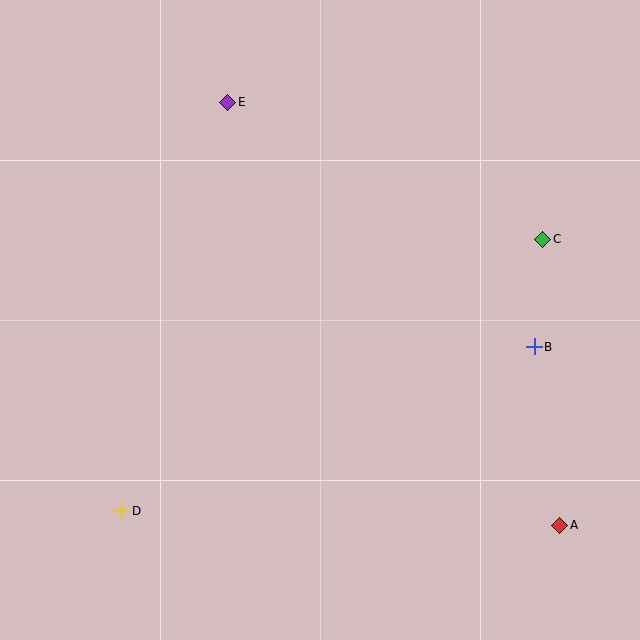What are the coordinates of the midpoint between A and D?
The midpoint between A and D is at (341, 518).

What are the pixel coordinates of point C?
Point C is at (542, 239).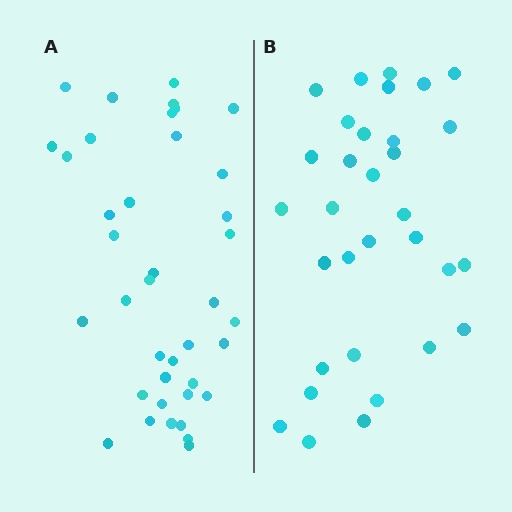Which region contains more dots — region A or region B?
Region A (the left region) has more dots.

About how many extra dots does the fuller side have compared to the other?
Region A has roughly 8 or so more dots than region B.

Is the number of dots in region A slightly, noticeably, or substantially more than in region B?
Region A has only slightly more — the two regions are fairly close. The ratio is roughly 1.2 to 1.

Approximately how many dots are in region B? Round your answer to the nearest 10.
About 30 dots. (The exact count is 32, which rounds to 30.)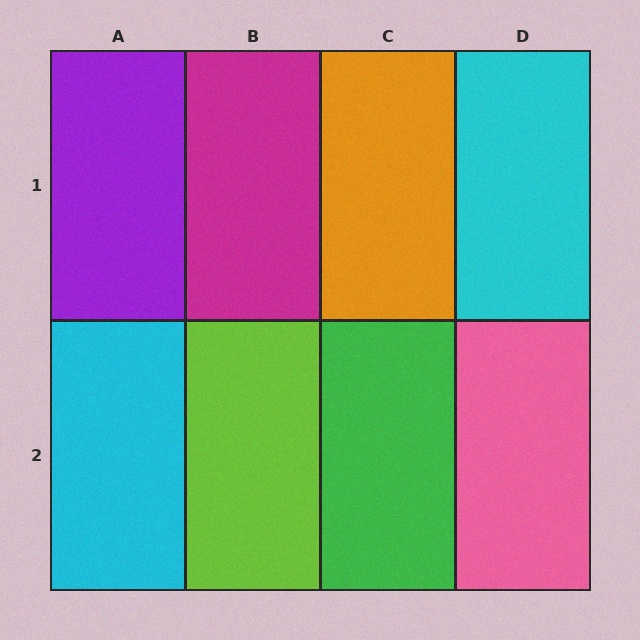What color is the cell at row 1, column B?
Magenta.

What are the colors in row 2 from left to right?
Cyan, lime, green, pink.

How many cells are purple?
1 cell is purple.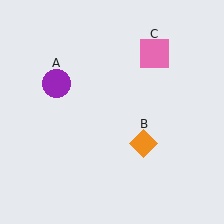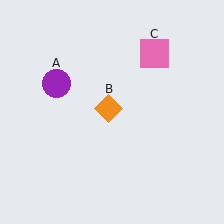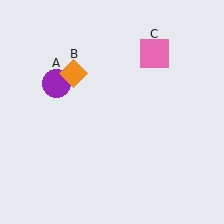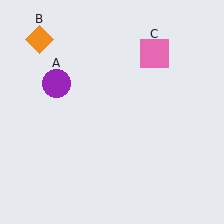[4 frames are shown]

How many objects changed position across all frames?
1 object changed position: orange diamond (object B).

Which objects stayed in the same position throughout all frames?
Purple circle (object A) and pink square (object C) remained stationary.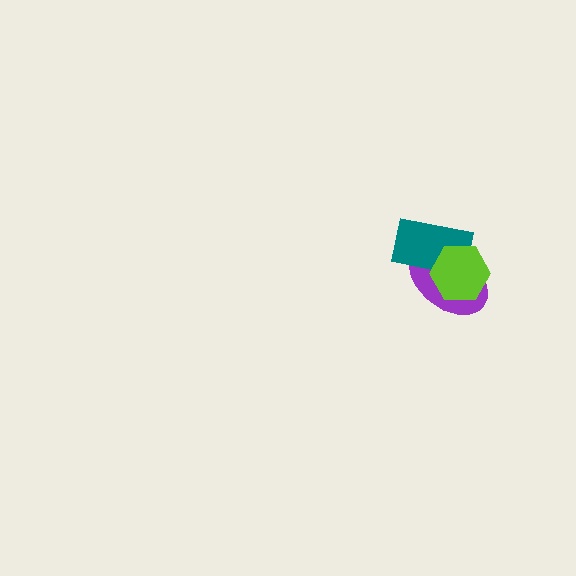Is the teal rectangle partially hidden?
Yes, it is partially covered by another shape.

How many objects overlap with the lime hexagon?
2 objects overlap with the lime hexagon.